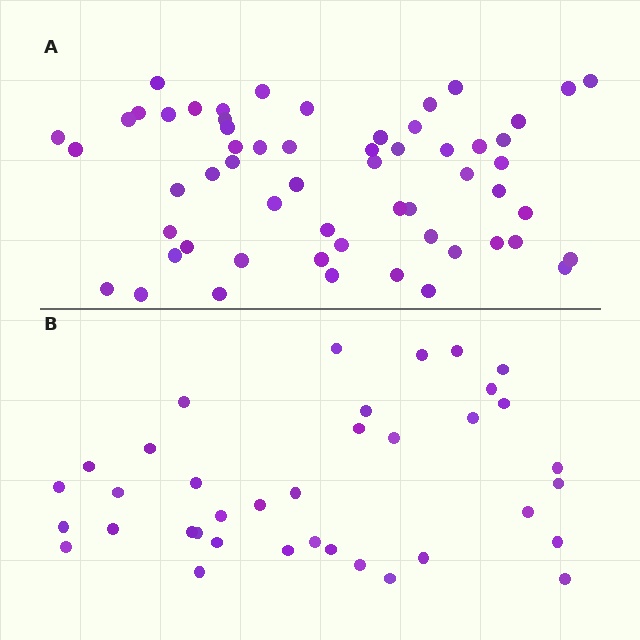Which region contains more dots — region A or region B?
Region A (the top region) has more dots.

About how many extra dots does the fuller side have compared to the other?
Region A has approximately 20 more dots than region B.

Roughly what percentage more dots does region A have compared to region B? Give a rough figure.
About 55% more.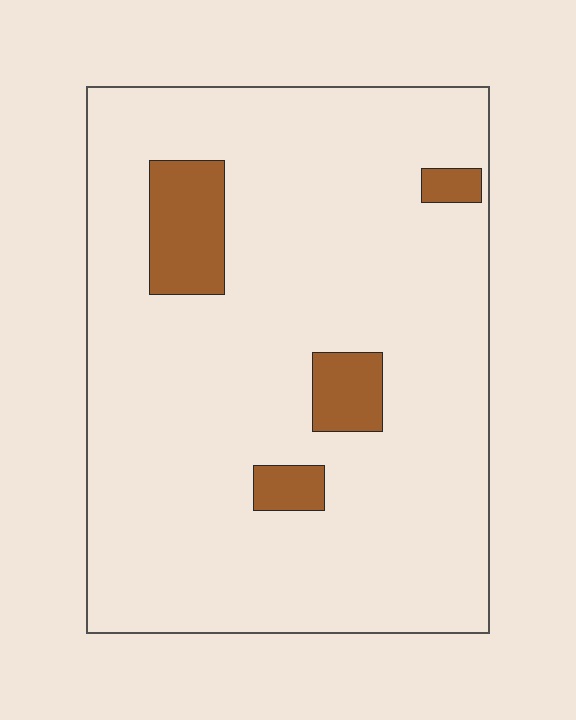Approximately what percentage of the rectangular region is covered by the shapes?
Approximately 10%.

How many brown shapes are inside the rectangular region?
4.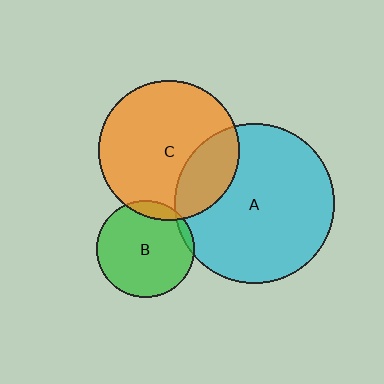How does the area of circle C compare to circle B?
Approximately 2.1 times.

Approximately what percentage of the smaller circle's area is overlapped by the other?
Approximately 5%.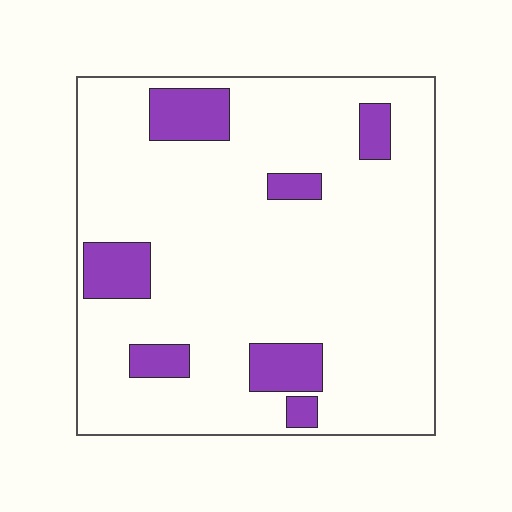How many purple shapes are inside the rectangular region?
7.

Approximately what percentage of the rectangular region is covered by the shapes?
Approximately 15%.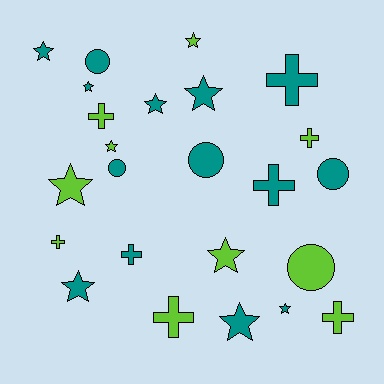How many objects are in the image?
There are 24 objects.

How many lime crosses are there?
There are 5 lime crosses.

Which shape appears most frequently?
Star, with 11 objects.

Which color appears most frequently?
Teal, with 14 objects.